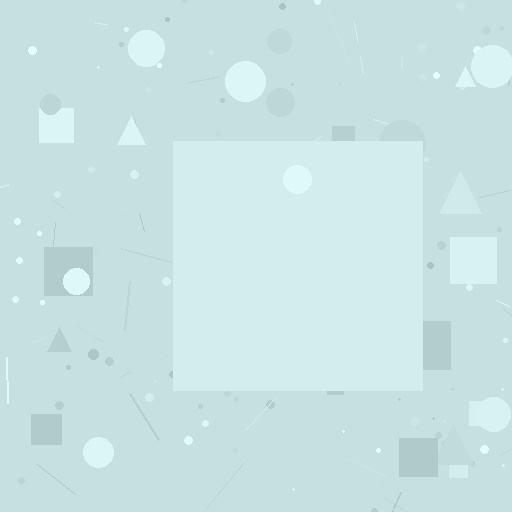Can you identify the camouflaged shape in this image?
The camouflaged shape is a square.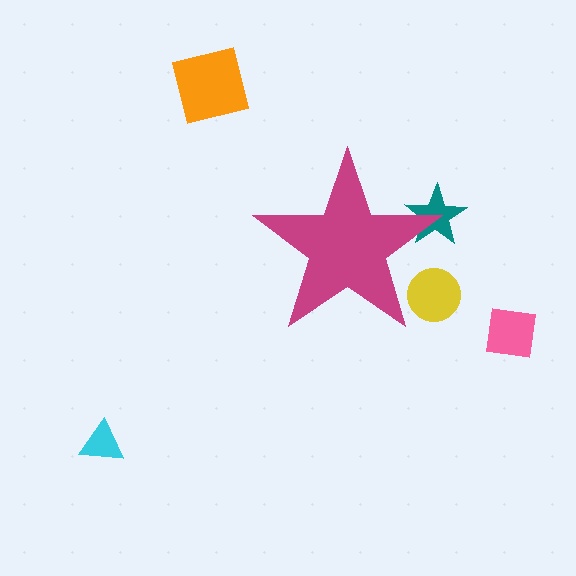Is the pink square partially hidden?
No, the pink square is fully visible.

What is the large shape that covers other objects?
A magenta star.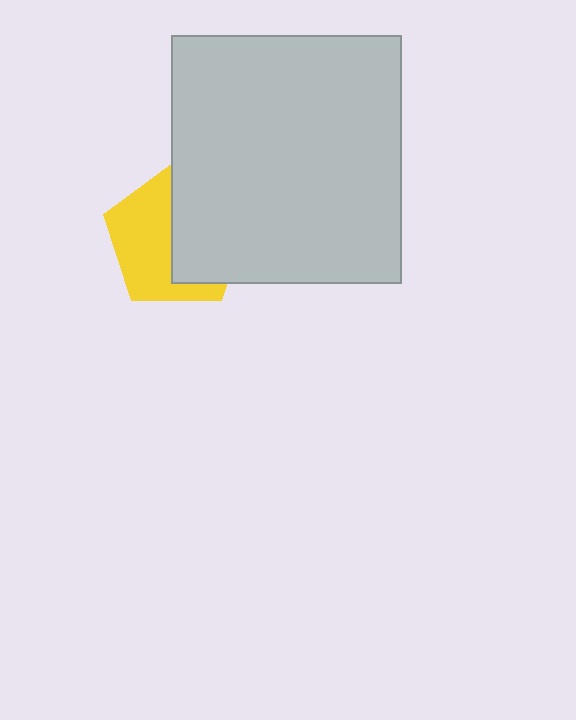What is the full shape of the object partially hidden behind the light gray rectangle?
The partially hidden object is a yellow pentagon.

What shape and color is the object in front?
The object in front is a light gray rectangle.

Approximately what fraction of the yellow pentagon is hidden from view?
Roughly 48% of the yellow pentagon is hidden behind the light gray rectangle.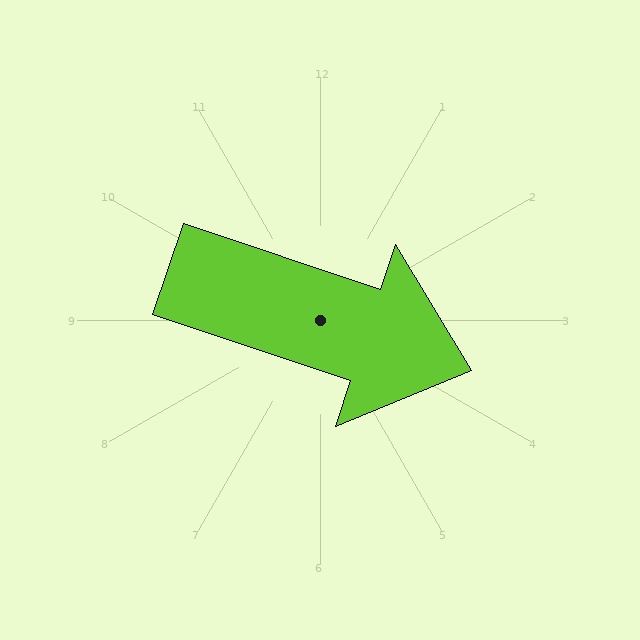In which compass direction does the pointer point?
East.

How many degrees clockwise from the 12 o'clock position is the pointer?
Approximately 108 degrees.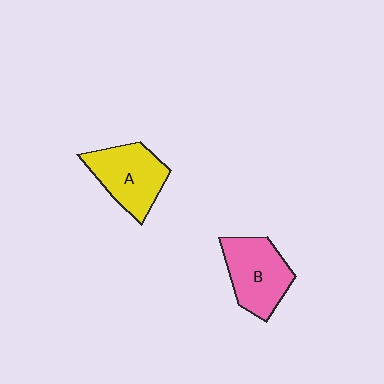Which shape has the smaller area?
Shape A (yellow).